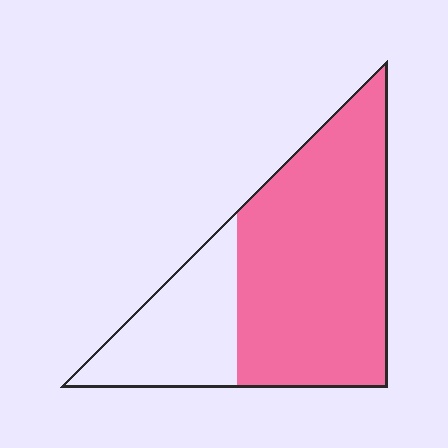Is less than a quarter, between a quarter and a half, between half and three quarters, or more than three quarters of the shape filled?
Between half and three quarters.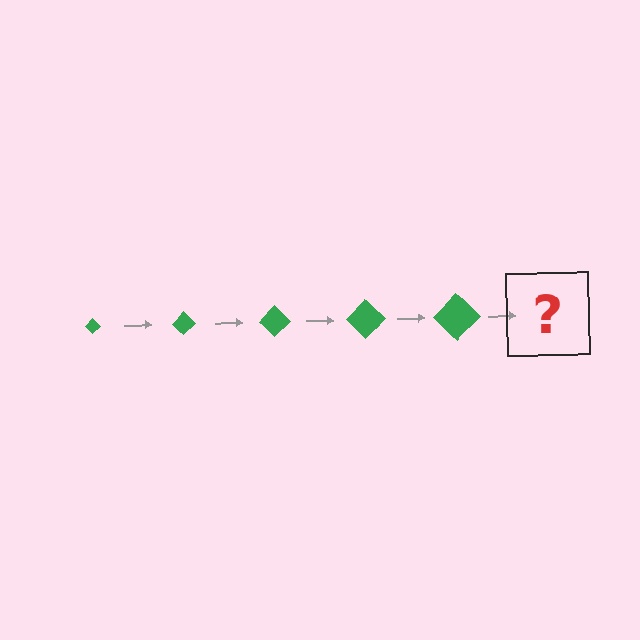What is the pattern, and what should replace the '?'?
The pattern is that the diamond gets progressively larger each step. The '?' should be a green diamond, larger than the previous one.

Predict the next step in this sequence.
The next step is a green diamond, larger than the previous one.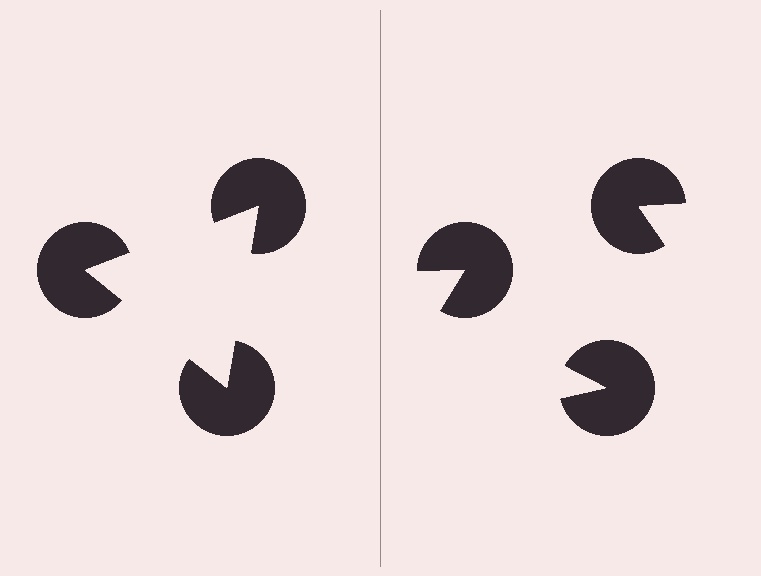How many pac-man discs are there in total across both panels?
6 — 3 on each side.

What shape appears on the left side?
An illusory triangle.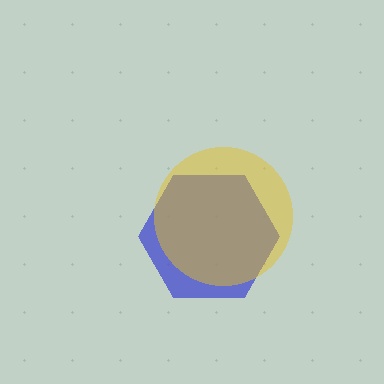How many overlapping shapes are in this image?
There are 2 overlapping shapes in the image.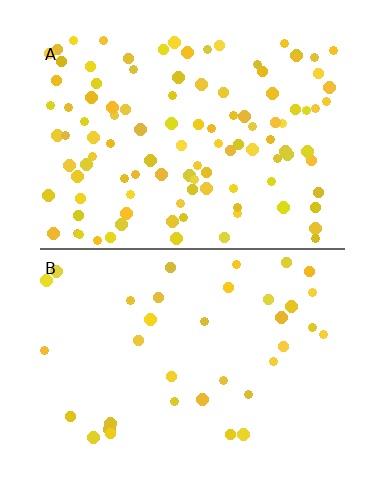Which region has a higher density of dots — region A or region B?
A (the top).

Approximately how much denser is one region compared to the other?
Approximately 2.9× — region A over region B.